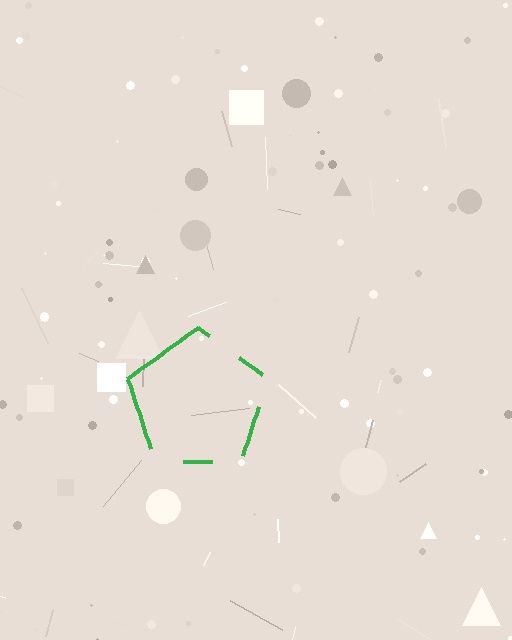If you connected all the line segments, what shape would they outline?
They would outline a pentagon.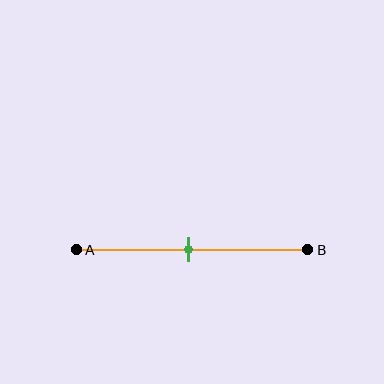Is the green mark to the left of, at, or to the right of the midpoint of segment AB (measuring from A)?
The green mark is approximately at the midpoint of segment AB.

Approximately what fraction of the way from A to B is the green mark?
The green mark is approximately 50% of the way from A to B.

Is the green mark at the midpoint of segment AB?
Yes, the mark is approximately at the midpoint.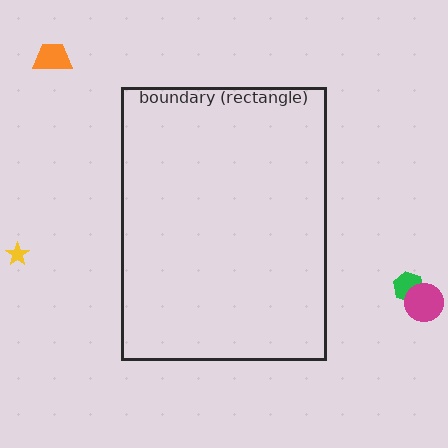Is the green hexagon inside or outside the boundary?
Outside.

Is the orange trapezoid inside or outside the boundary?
Outside.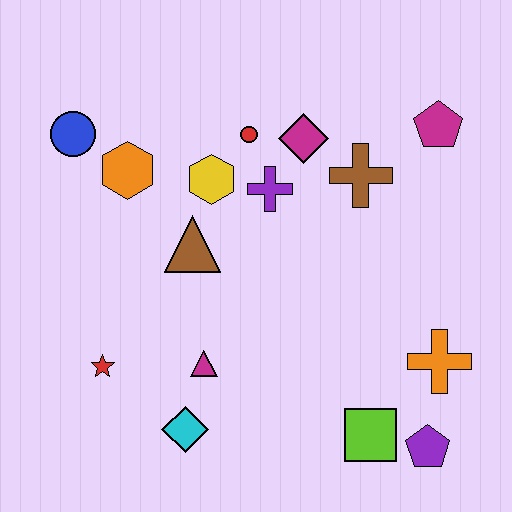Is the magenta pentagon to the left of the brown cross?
No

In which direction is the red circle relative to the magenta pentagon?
The red circle is to the left of the magenta pentagon.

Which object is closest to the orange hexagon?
The blue circle is closest to the orange hexagon.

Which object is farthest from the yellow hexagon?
The purple pentagon is farthest from the yellow hexagon.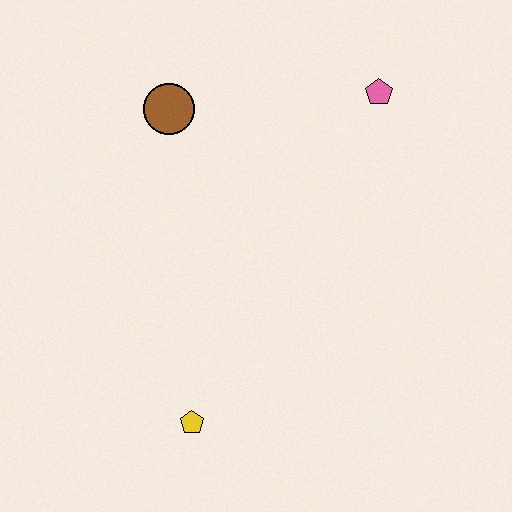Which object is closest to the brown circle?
The pink pentagon is closest to the brown circle.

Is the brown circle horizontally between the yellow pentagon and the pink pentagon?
No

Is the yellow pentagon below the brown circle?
Yes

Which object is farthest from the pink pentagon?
The yellow pentagon is farthest from the pink pentagon.